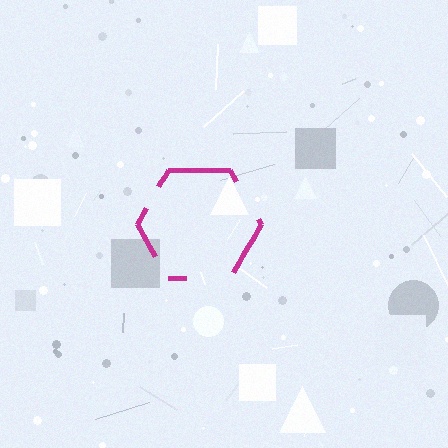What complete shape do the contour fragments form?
The contour fragments form a hexagon.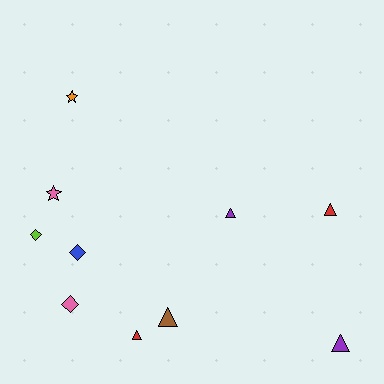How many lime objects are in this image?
There is 1 lime object.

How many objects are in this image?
There are 10 objects.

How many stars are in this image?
There are 2 stars.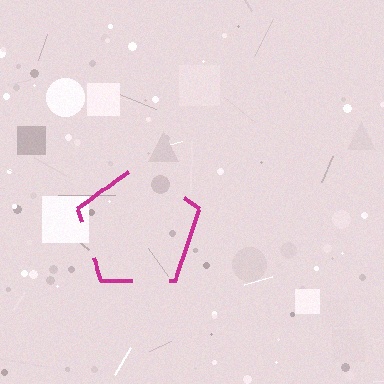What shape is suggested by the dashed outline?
The dashed outline suggests a pentagon.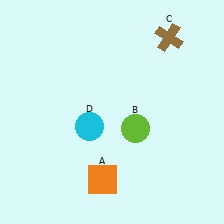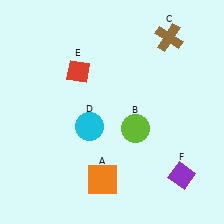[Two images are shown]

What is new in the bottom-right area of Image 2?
A purple diamond (F) was added in the bottom-right area of Image 2.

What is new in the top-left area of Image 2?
A red diamond (E) was added in the top-left area of Image 2.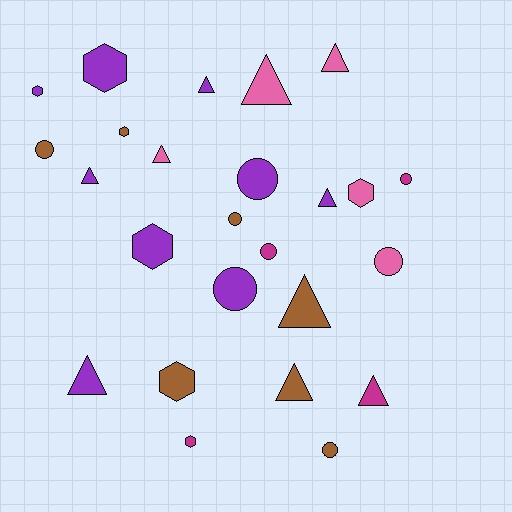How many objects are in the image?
There are 25 objects.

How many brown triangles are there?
There are 2 brown triangles.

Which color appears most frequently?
Purple, with 9 objects.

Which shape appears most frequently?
Triangle, with 10 objects.